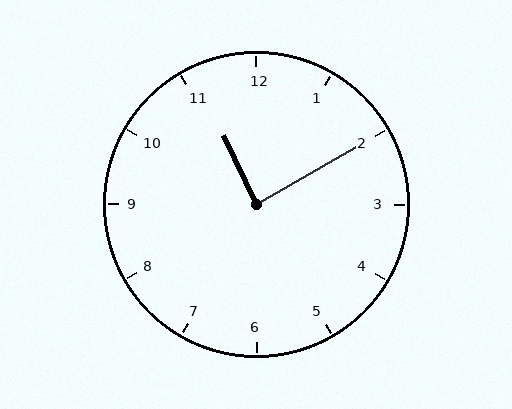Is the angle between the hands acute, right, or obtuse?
It is right.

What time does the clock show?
11:10.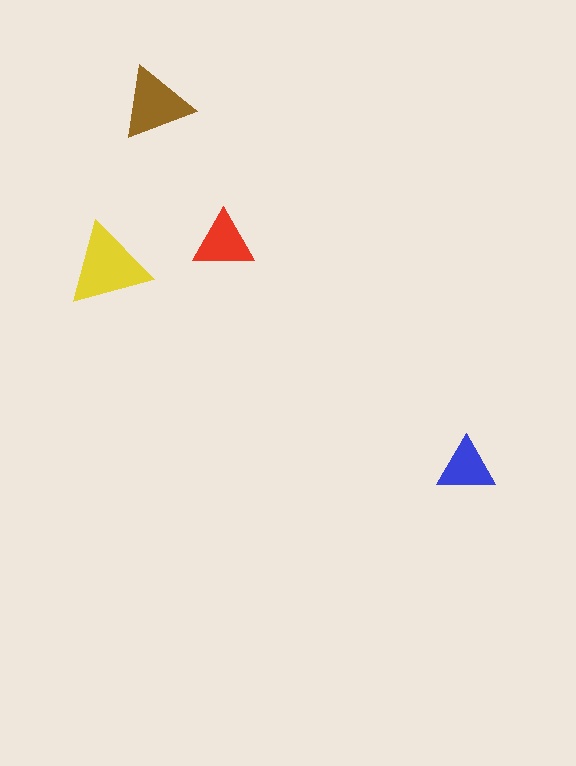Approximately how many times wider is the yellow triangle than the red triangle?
About 1.5 times wider.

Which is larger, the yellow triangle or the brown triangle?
The yellow one.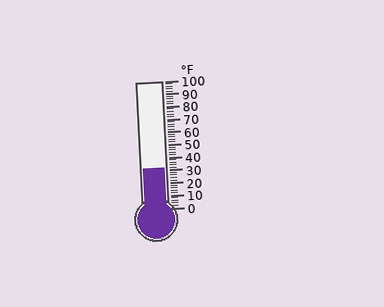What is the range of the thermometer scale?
The thermometer scale ranges from 0°F to 100°F.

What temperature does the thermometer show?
The thermometer shows approximately 32°F.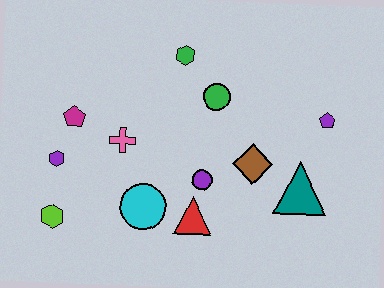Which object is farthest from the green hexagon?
The lime hexagon is farthest from the green hexagon.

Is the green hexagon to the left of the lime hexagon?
No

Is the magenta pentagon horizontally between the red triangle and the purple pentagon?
No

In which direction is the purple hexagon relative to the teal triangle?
The purple hexagon is to the left of the teal triangle.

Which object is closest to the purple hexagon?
The magenta pentagon is closest to the purple hexagon.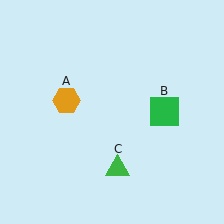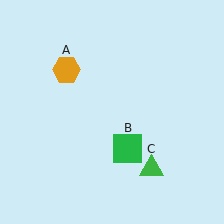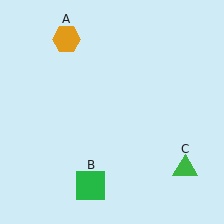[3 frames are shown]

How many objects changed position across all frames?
3 objects changed position: orange hexagon (object A), green square (object B), green triangle (object C).